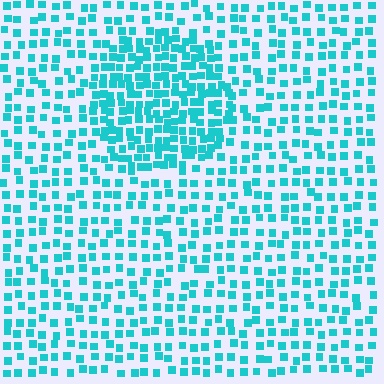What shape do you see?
I see a circle.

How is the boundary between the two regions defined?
The boundary is defined by a change in element density (approximately 2.0x ratio). All elements are the same color, size, and shape.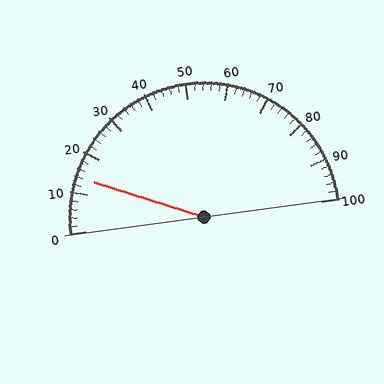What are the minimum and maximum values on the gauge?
The gauge ranges from 0 to 100.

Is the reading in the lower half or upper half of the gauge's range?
The reading is in the lower half of the range (0 to 100).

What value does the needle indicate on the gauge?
The needle indicates approximately 14.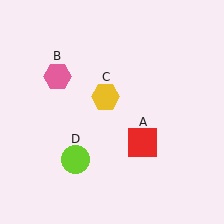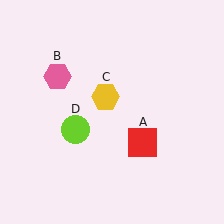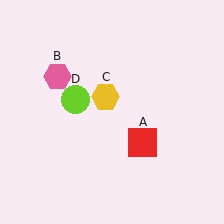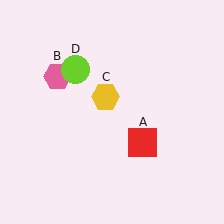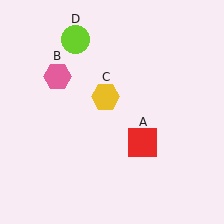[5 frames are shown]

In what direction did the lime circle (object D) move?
The lime circle (object D) moved up.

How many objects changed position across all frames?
1 object changed position: lime circle (object D).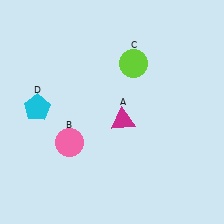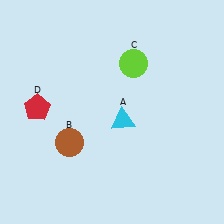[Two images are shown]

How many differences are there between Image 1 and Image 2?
There are 3 differences between the two images.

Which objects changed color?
A changed from magenta to cyan. B changed from pink to brown. D changed from cyan to red.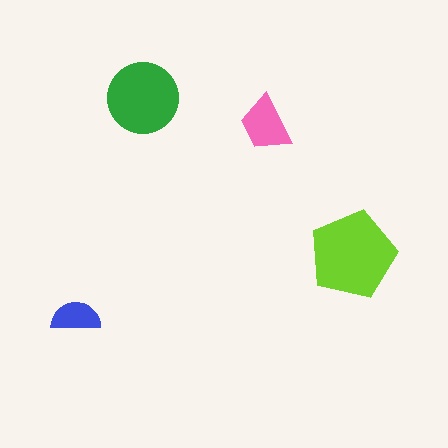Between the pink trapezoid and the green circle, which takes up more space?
The green circle.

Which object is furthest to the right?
The lime pentagon is rightmost.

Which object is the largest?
The lime pentagon.